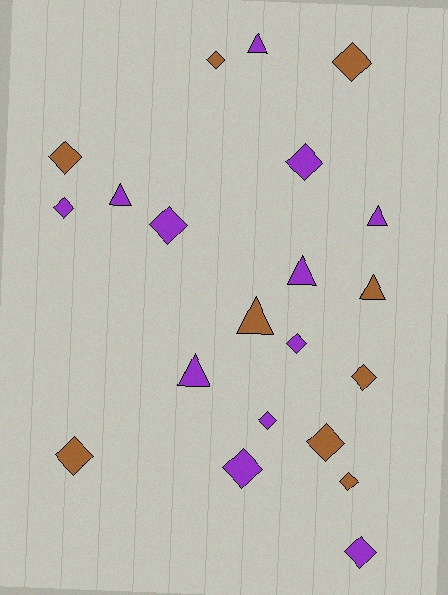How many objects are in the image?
There are 21 objects.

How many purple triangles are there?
There are 5 purple triangles.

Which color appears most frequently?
Purple, with 12 objects.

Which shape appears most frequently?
Diamond, with 14 objects.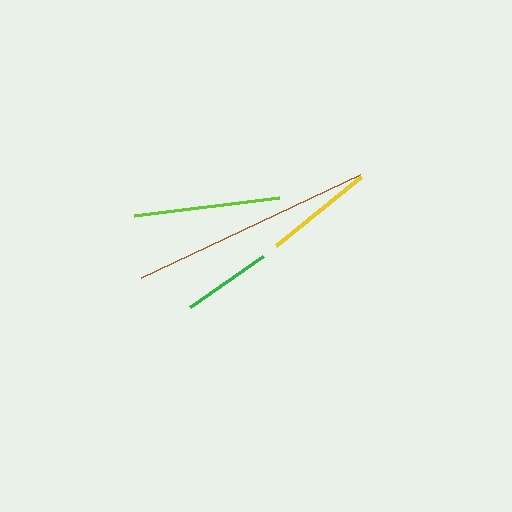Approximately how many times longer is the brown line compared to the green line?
The brown line is approximately 2.7 times the length of the green line.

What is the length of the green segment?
The green segment is approximately 89 pixels long.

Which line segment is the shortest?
The green line is the shortest at approximately 89 pixels.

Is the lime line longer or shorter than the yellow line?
The lime line is longer than the yellow line.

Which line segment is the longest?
The brown line is the longest at approximately 243 pixels.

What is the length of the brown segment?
The brown segment is approximately 243 pixels long.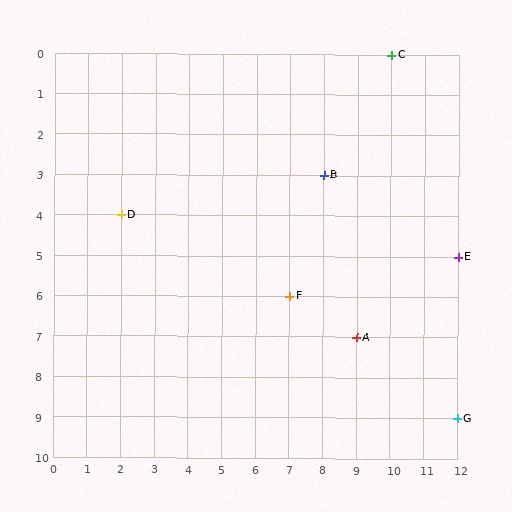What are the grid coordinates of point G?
Point G is at grid coordinates (12, 9).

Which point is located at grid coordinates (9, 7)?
Point A is at (9, 7).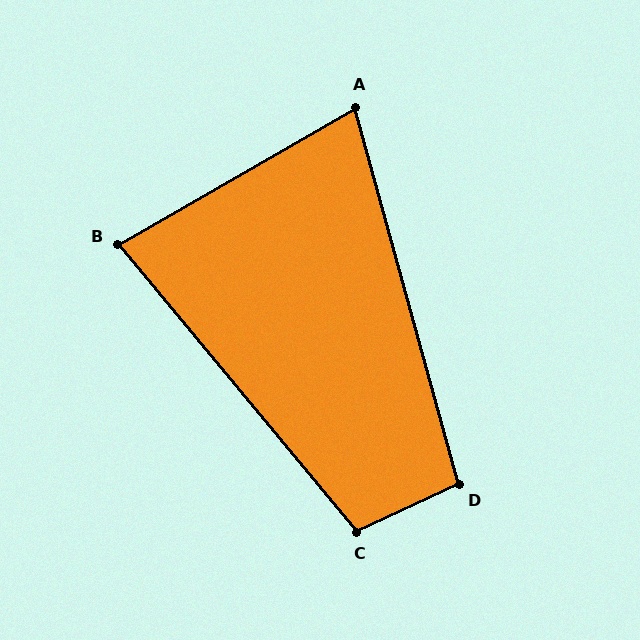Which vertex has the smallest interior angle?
A, at approximately 75 degrees.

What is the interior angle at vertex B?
Approximately 80 degrees (acute).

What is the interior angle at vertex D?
Approximately 100 degrees (obtuse).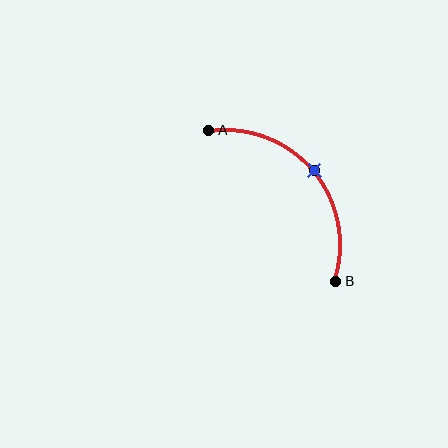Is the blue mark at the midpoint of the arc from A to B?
Yes. The blue mark lies on the arc at equal arc-length from both A and B — it is the arc midpoint.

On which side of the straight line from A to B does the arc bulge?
The arc bulges above and to the right of the straight line connecting A and B.